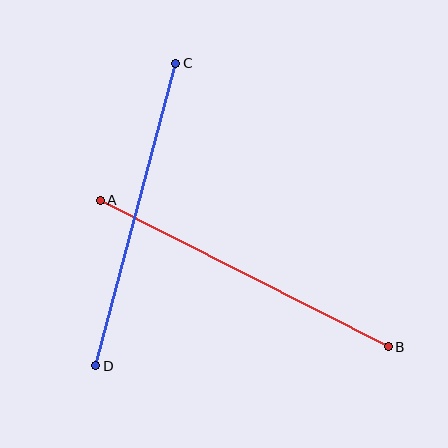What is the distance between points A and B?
The distance is approximately 323 pixels.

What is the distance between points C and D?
The distance is approximately 313 pixels.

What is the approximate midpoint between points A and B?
The midpoint is at approximately (244, 274) pixels.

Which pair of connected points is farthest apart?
Points A and B are farthest apart.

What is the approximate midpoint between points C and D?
The midpoint is at approximately (136, 215) pixels.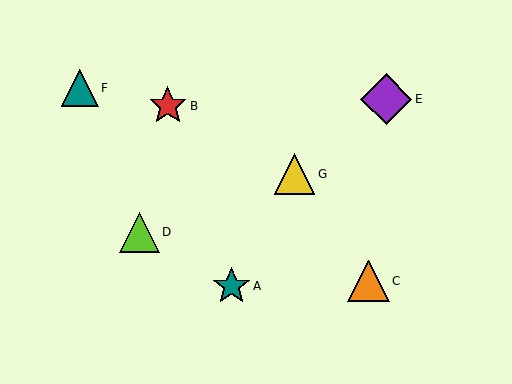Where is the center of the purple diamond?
The center of the purple diamond is at (386, 99).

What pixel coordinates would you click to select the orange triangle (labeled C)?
Click at (369, 281) to select the orange triangle C.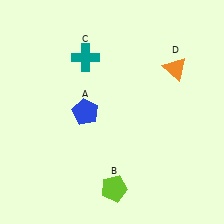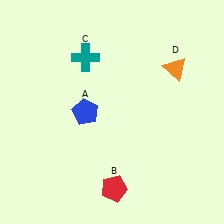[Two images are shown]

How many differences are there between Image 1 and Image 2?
There is 1 difference between the two images.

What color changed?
The pentagon (B) changed from lime in Image 1 to red in Image 2.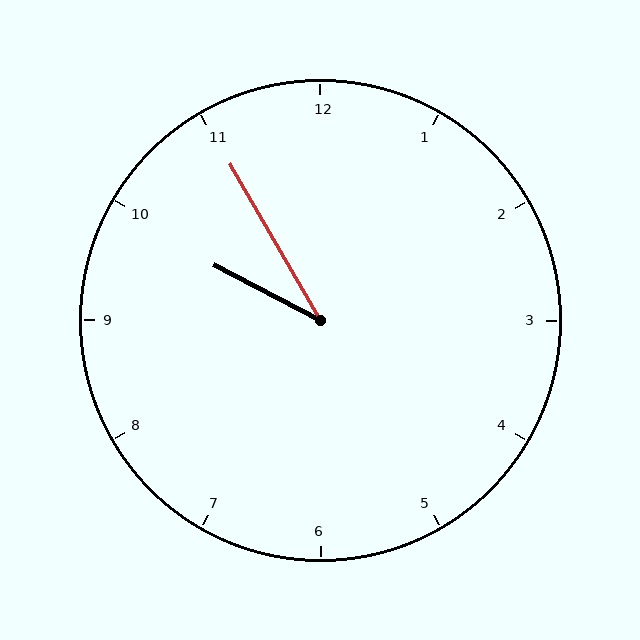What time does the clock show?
9:55.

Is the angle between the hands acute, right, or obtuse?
It is acute.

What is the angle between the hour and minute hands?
Approximately 32 degrees.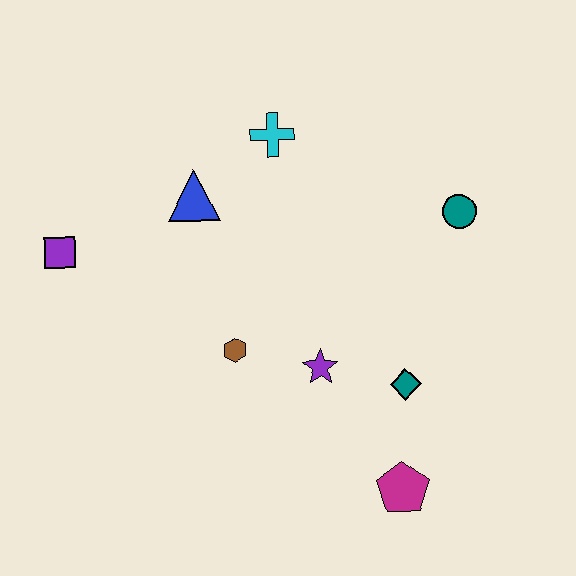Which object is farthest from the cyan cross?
The magenta pentagon is farthest from the cyan cross.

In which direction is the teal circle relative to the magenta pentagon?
The teal circle is above the magenta pentagon.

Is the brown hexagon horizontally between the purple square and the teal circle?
Yes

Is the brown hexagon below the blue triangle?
Yes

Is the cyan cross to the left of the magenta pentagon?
Yes